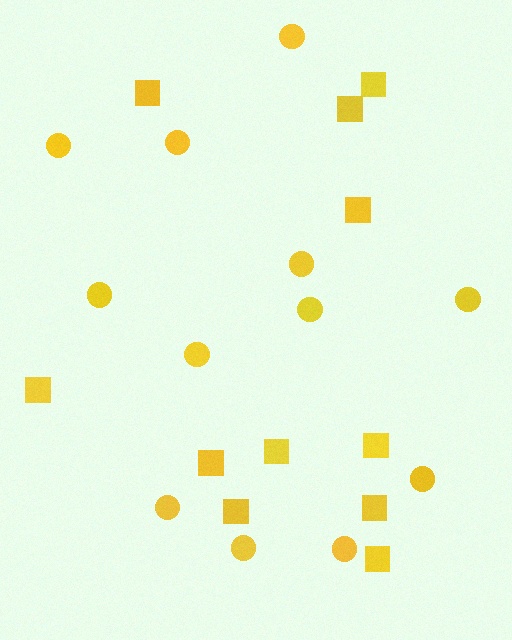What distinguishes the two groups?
There are 2 groups: one group of squares (11) and one group of circles (12).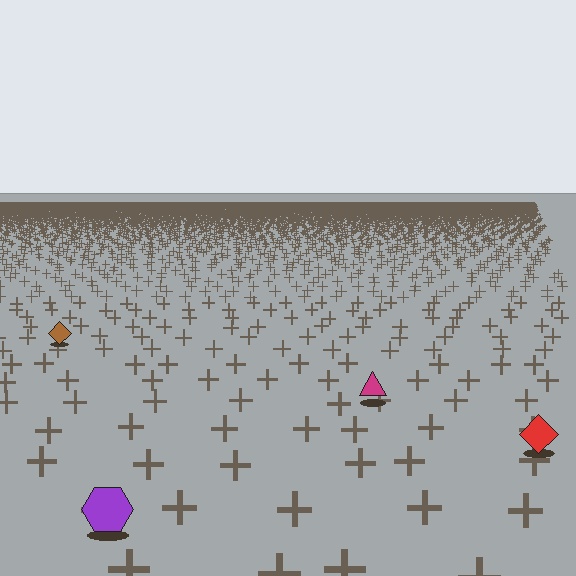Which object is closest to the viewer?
The purple hexagon is closest. The texture marks near it are larger and more spread out.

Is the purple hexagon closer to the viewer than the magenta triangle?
Yes. The purple hexagon is closer — you can tell from the texture gradient: the ground texture is coarser near it.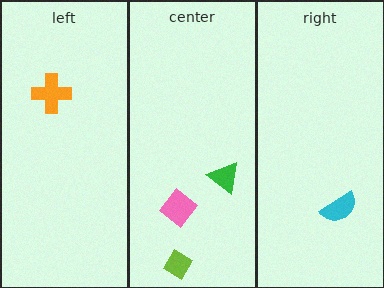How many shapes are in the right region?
1.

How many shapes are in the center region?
3.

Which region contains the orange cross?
The left region.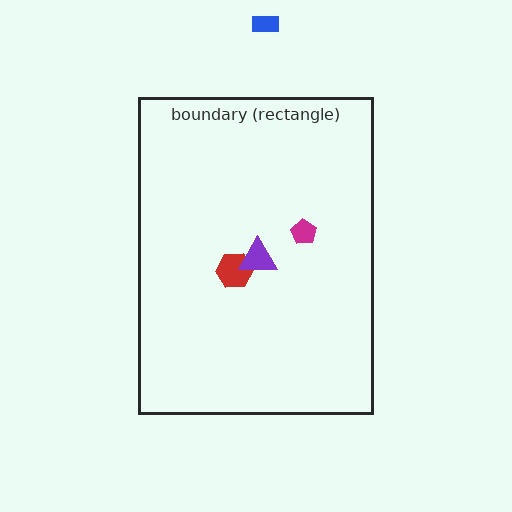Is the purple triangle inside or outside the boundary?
Inside.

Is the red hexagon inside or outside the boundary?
Inside.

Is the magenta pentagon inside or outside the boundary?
Inside.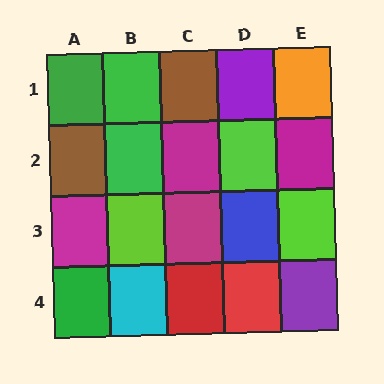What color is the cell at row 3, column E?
Lime.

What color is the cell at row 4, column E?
Purple.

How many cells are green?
4 cells are green.